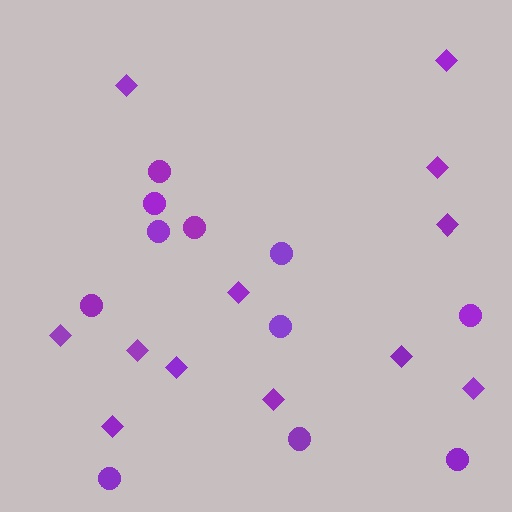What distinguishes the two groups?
There are 2 groups: one group of diamonds (12) and one group of circles (11).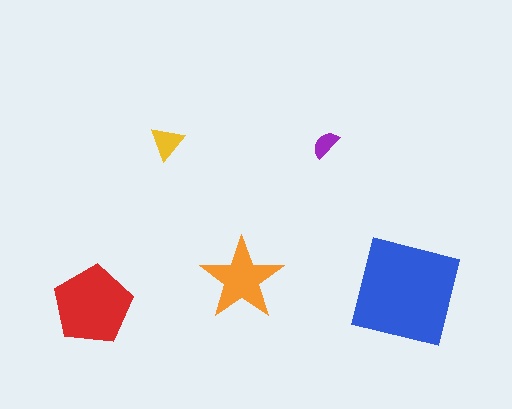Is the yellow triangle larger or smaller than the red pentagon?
Smaller.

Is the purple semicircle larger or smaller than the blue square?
Smaller.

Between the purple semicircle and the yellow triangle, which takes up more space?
The yellow triangle.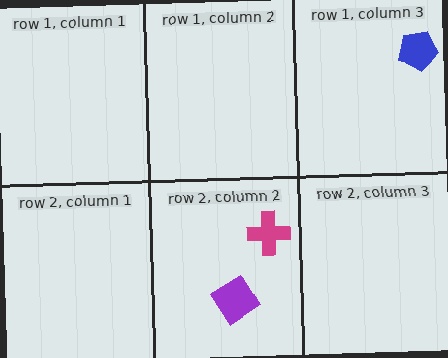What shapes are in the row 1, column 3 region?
The blue pentagon.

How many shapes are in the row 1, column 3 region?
1.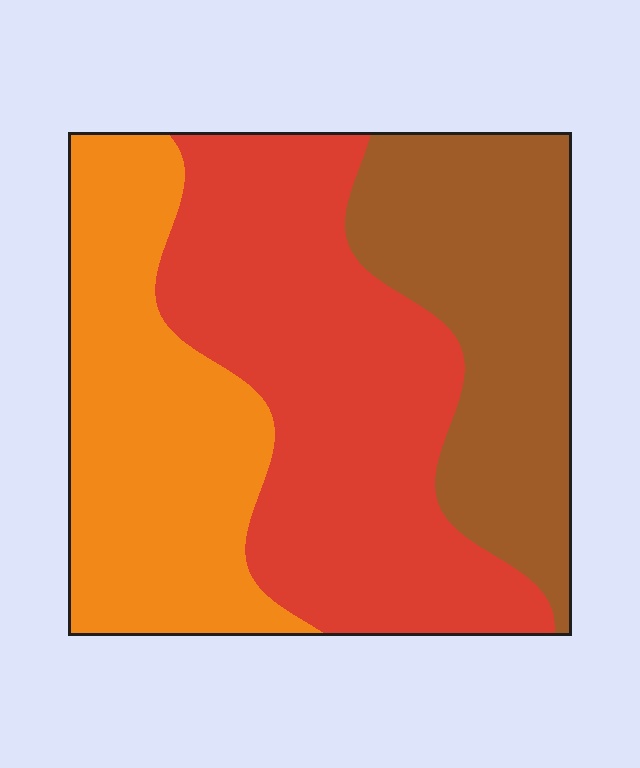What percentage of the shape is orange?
Orange takes up about one third (1/3) of the shape.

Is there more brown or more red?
Red.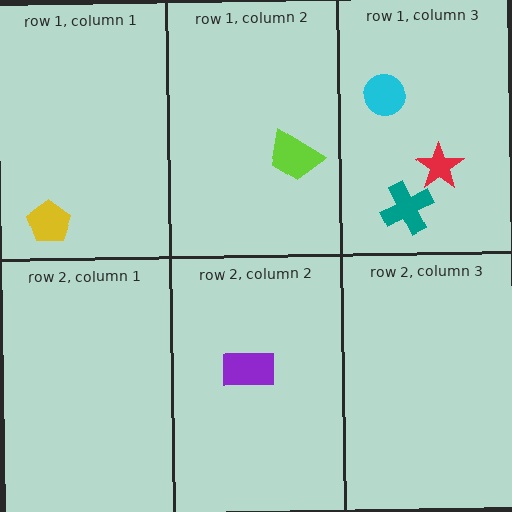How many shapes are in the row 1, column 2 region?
1.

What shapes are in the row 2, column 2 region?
The purple rectangle.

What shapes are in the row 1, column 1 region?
The yellow pentagon.